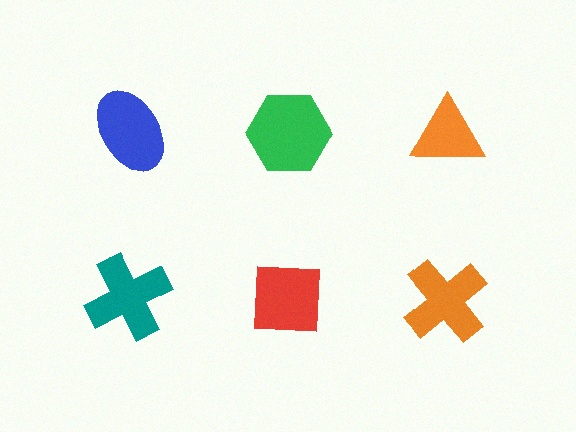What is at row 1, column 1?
A blue ellipse.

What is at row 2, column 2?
A red square.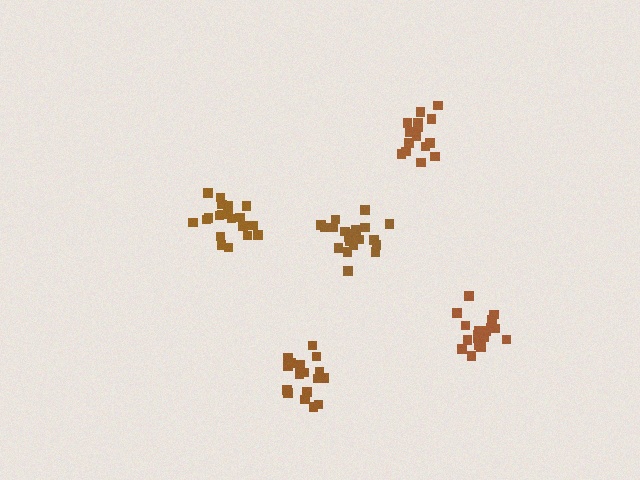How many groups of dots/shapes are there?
There are 5 groups.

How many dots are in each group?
Group 1: 18 dots, Group 2: 20 dots, Group 3: 20 dots, Group 4: 17 dots, Group 5: 15 dots (90 total).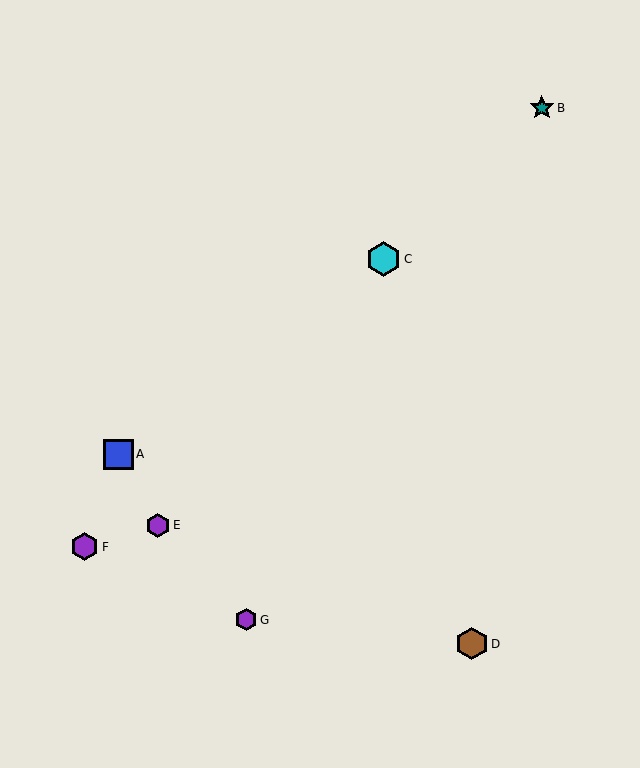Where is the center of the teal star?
The center of the teal star is at (542, 108).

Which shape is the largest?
The cyan hexagon (labeled C) is the largest.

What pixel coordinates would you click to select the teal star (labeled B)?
Click at (542, 108) to select the teal star B.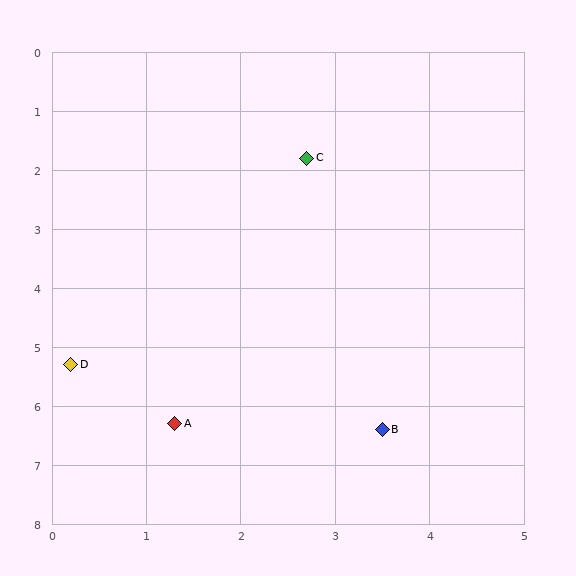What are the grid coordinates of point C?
Point C is at approximately (2.7, 1.8).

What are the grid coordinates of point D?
Point D is at approximately (0.2, 5.3).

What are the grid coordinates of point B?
Point B is at approximately (3.5, 6.4).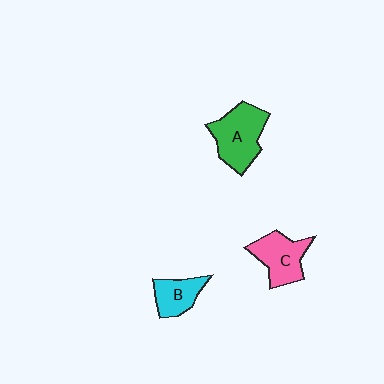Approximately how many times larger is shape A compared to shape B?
Approximately 1.7 times.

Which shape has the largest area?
Shape A (green).